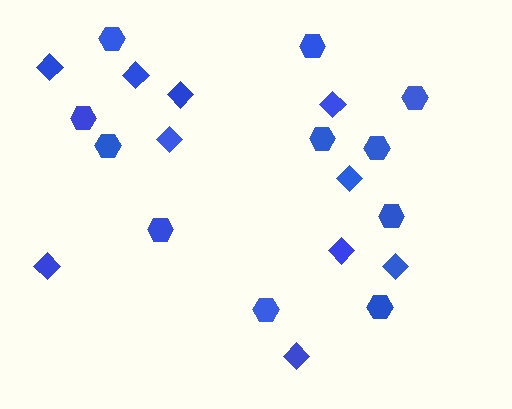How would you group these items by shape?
There are 2 groups: one group of diamonds (10) and one group of hexagons (11).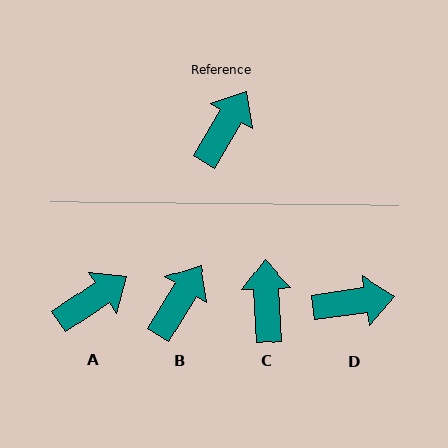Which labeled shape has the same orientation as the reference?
B.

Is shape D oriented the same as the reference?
No, it is off by about 51 degrees.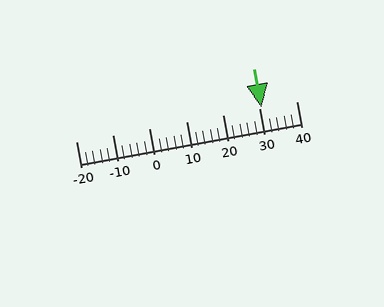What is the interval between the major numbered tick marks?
The major tick marks are spaced 10 units apart.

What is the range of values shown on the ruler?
The ruler shows values from -20 to 40.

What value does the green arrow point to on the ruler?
The green arrow points to approximately 30.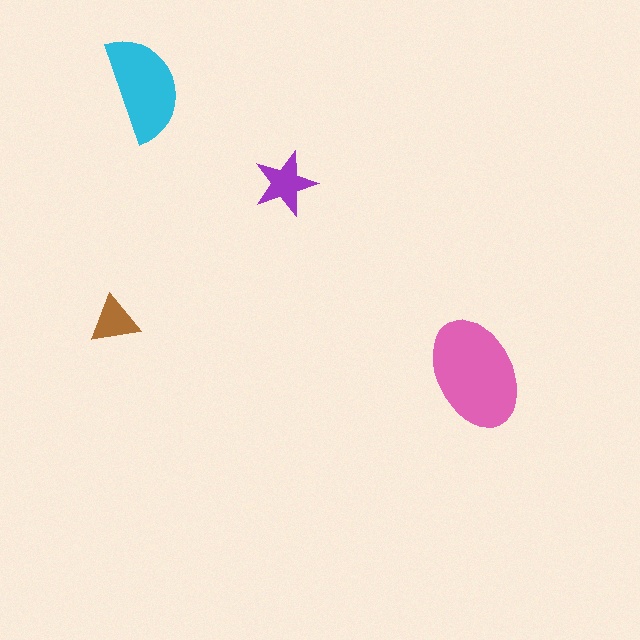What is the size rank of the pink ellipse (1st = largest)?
1st.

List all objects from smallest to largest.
The brown triangle, the purple star, the cyan semicircle, the pink ellipse.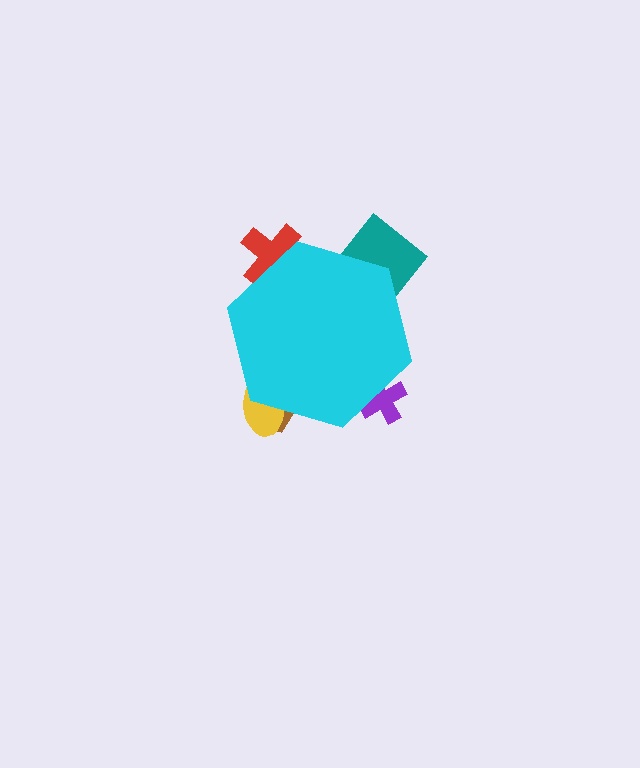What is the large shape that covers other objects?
A cyan hexagon.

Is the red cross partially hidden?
Yes, the red cross is partially hidden behind the cyan hexagon.